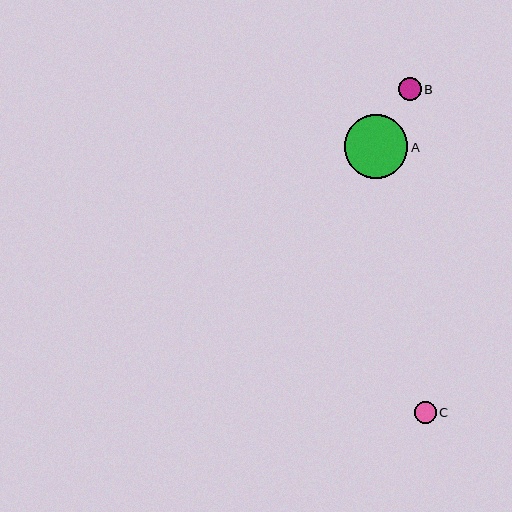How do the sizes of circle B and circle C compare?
Circle B and circle C are approximately the same size.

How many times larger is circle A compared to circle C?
Circle A is approximately 2.9 times the size of circle C.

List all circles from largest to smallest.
From largest to smallest: A, B, C.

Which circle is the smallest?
Circle C is the smallest with a size of approximately 22 pixels.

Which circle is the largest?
Circle A is the largest with a size of approximately 63 pixels.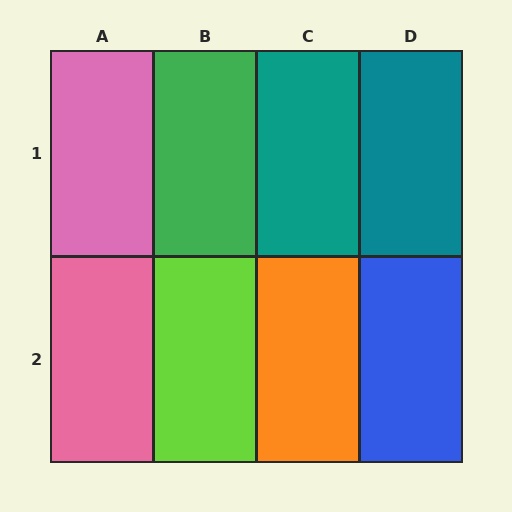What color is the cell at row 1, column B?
Green.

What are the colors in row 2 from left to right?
Pink, lime, orange, blue.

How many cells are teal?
2 cells are teal.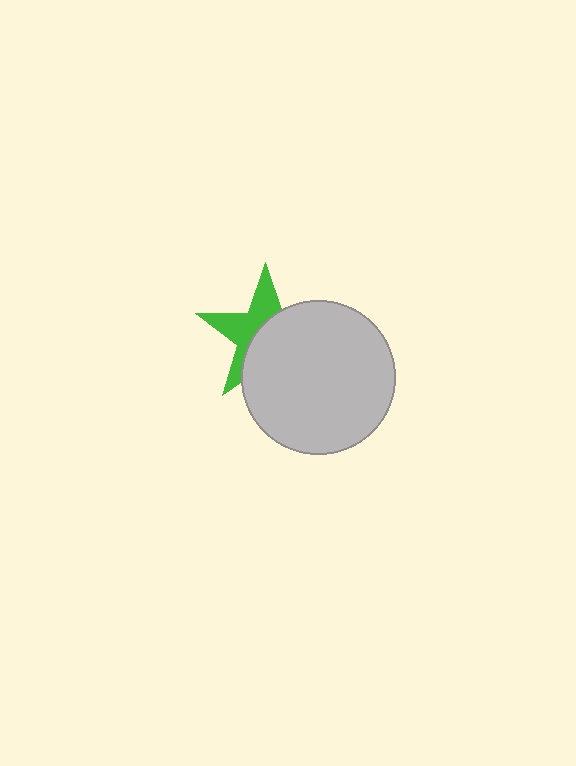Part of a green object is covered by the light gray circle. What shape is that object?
It is a star.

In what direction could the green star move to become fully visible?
The green star could move toward the upper-left. That would shift it out from behind the light gray circle entirely.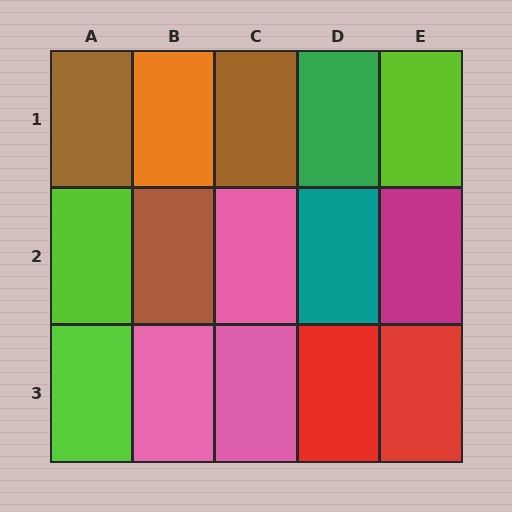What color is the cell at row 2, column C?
Pink.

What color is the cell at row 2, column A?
Lime.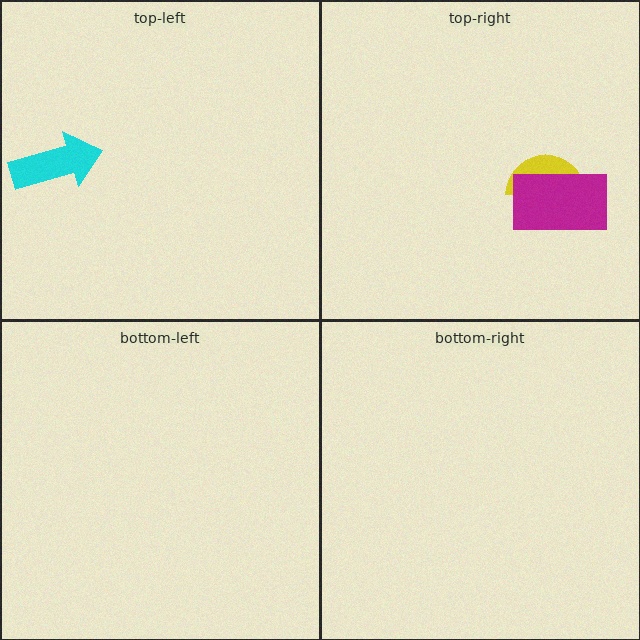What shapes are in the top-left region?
The cyan arrow.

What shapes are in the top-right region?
The yellow semicircle, the magenta rectangle.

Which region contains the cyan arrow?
The top-left region.